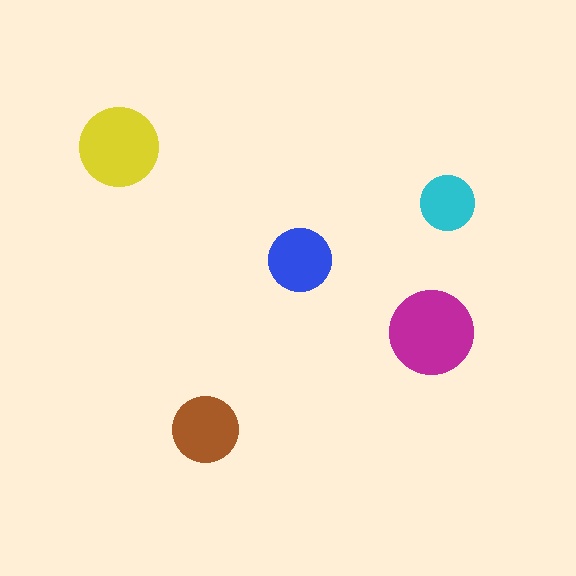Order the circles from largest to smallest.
the magenta one, the yellow one, the brown one, the blue one, the cyan one.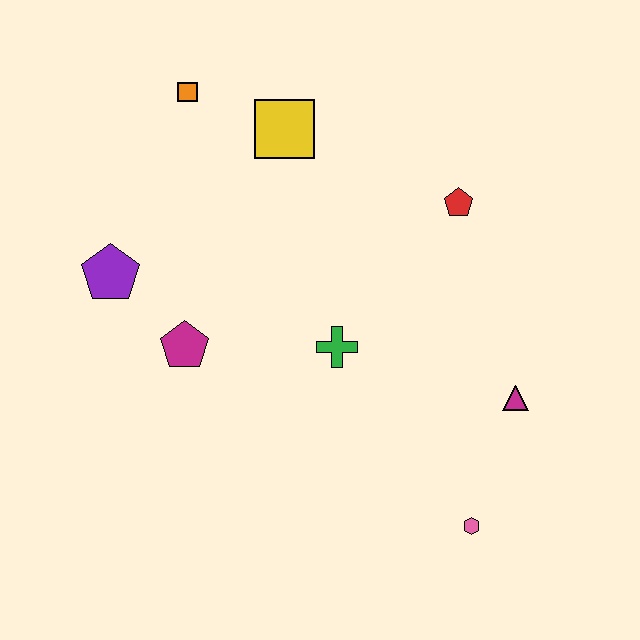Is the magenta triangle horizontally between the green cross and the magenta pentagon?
No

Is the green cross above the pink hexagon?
Yes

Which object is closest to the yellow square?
The orange square is closest to the yellow square.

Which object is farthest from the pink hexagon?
The orange square is farthest from the pink hexagon.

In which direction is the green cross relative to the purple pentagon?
The green cross is to the right of the purple pentagon.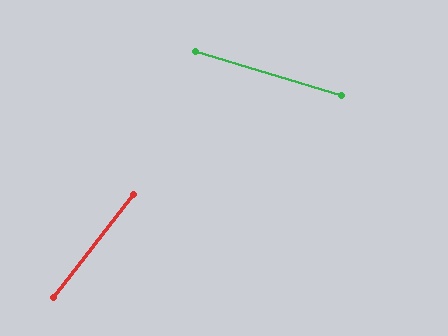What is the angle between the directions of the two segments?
Approximately 69 degrees.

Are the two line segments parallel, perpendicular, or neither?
Neither parallel nor perpendicular — they differ by about 69°.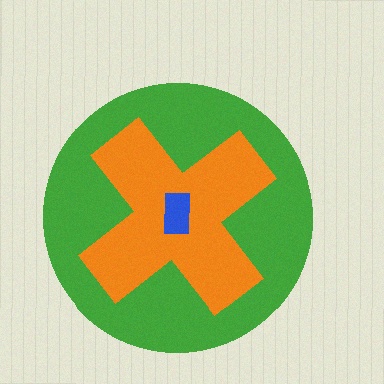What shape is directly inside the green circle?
The orange cross.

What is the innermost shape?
The blue rectangle.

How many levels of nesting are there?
3.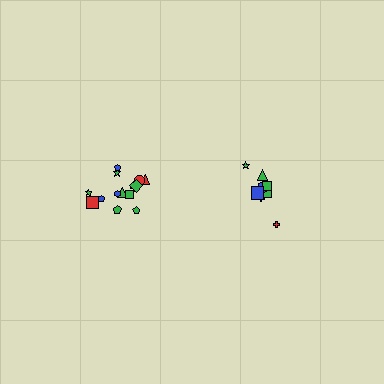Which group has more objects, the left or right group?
The left group.